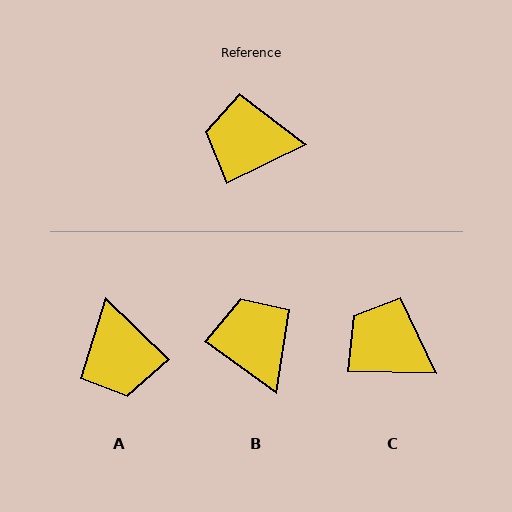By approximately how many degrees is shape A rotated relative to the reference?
Approximately 110 degrees counter-clockwise.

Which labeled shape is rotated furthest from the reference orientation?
A, about 110 degrees away.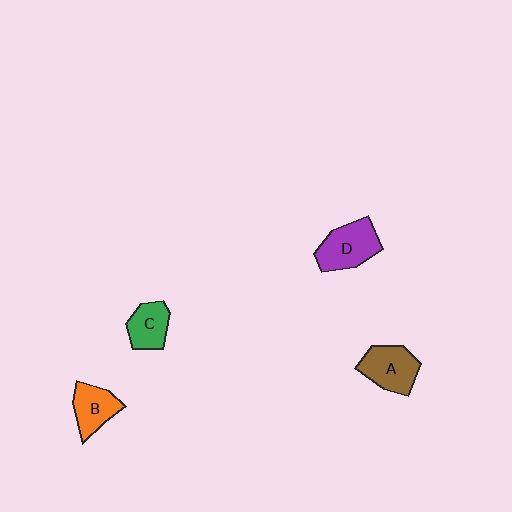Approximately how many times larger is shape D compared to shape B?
Approximately 1.3 times.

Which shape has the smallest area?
Shape C (green).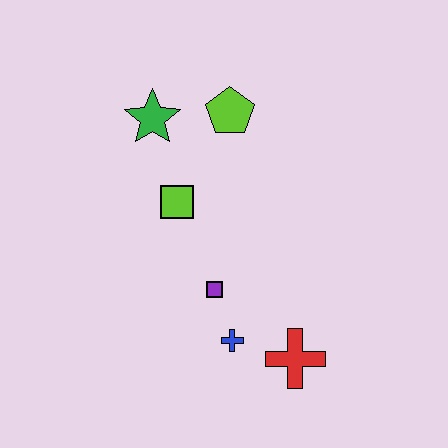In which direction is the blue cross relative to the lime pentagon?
The blue cross is below the lime pentagon.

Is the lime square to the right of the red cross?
No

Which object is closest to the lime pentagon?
The green star is closest to the lime pentagon.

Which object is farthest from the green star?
The red cross is farthest from the green star.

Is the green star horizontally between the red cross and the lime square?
No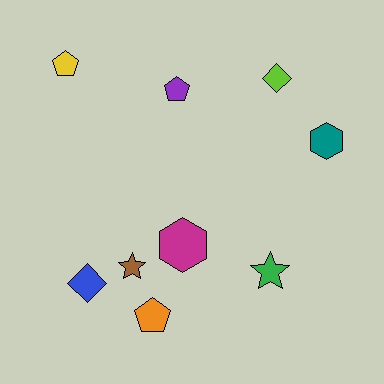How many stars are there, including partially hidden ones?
There are 2 stars.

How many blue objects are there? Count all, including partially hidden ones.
There is 1 blue object.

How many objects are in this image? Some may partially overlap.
There are 9 objects.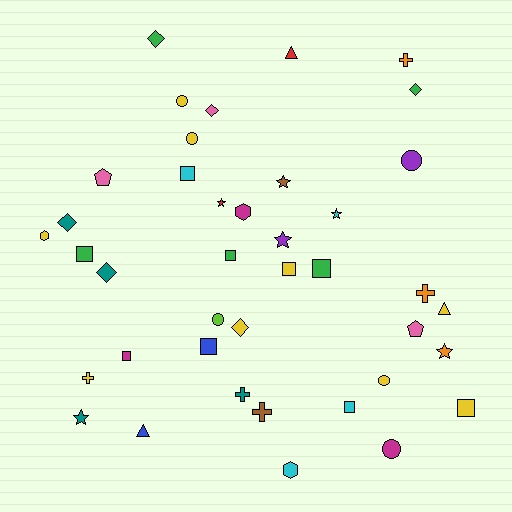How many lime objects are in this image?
There is 1 lime object.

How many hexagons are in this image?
There are 3 hexagons.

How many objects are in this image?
There are 40 objects.